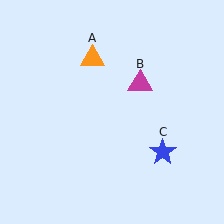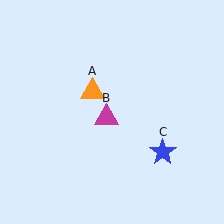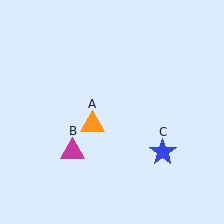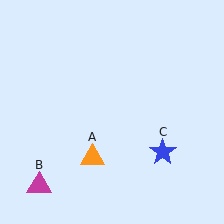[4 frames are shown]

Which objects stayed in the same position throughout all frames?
Blue star (object C) remained stationary.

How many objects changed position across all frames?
2 objects changed position: orange triangle (object A), magenta triangle (object B).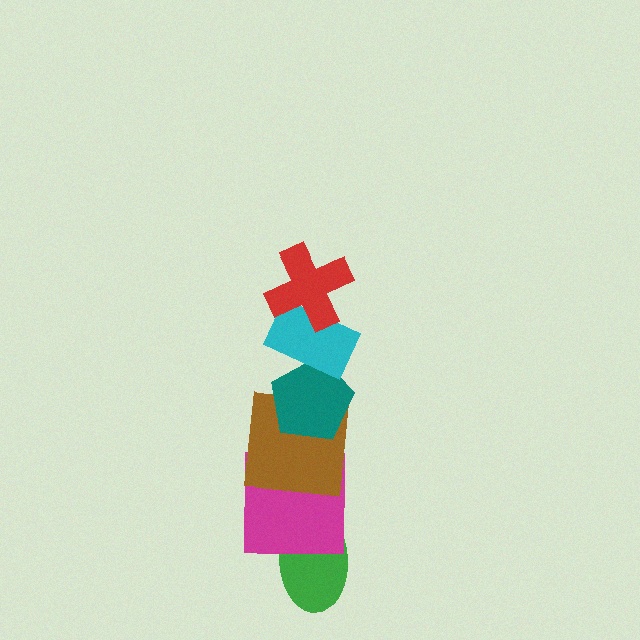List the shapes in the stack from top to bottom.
From top to bottom: the red cross, the cyan rectangle, the teal pentagon, the brown square, the magenta square, the green ellipse.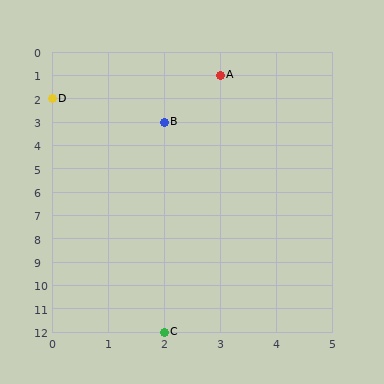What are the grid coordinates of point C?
Point C is at grid coordinates (2, 12).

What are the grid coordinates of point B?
Point B is at grid coordinates (2, 3).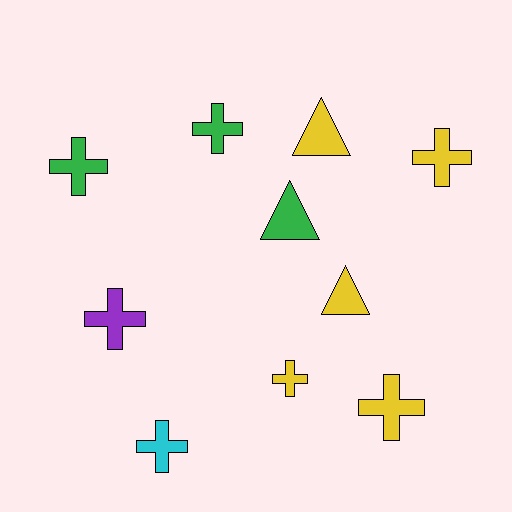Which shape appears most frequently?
Cross, with 7 objects.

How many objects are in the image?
There are 10 objects.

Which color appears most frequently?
Yellow, with 5 objects.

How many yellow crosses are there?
There are 3 yellow crosses.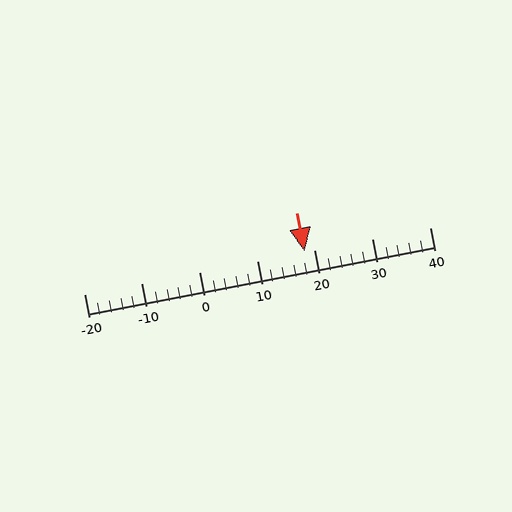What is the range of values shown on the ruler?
The ruler shows values from -20 to 40.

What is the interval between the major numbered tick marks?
The major tick marks are spaced 10 units apart.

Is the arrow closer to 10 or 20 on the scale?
The arrow is closer to 20.